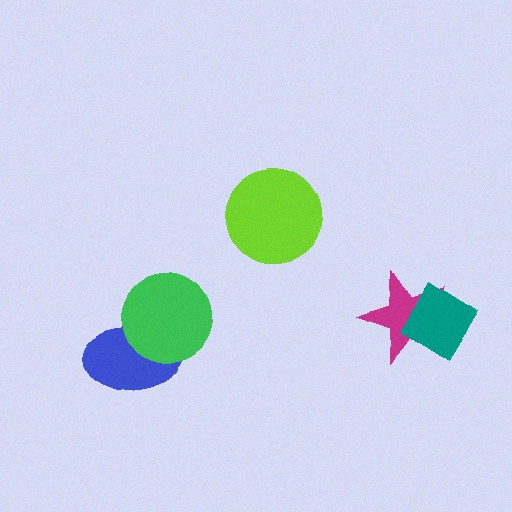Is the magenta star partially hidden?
Yes, it is partially covered by another shape.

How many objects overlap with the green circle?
1 object overlaps with the green circle.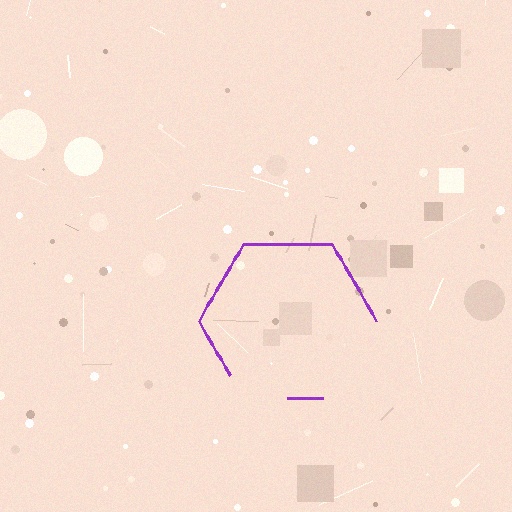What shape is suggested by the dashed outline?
The dashed outline suggests a hexagon.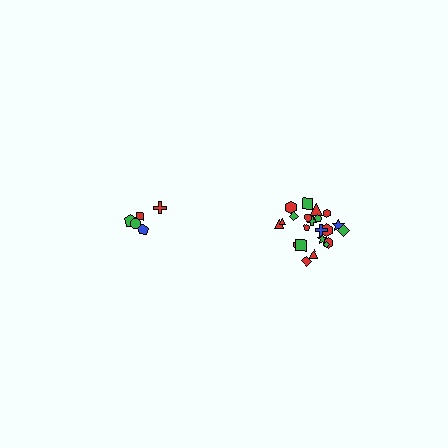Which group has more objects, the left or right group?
The right group.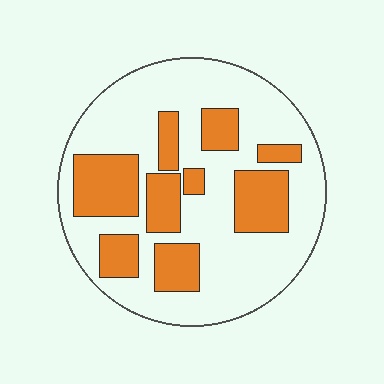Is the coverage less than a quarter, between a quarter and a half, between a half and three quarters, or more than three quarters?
Between a quarter and a half.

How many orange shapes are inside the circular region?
9.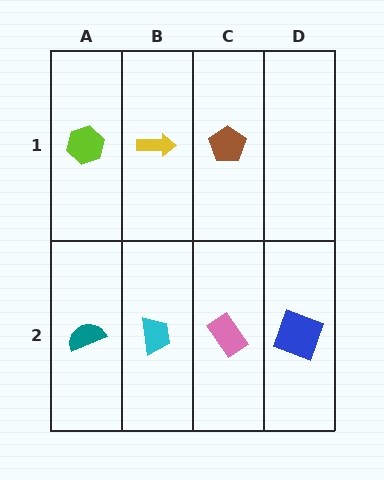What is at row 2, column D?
A blue square.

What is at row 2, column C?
A pink rectangle.